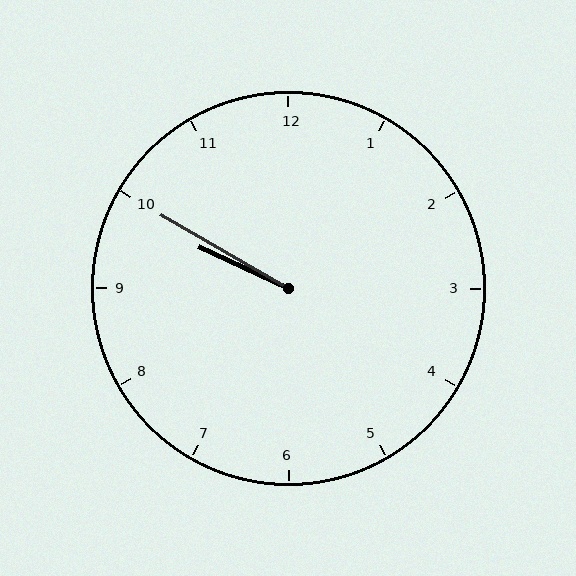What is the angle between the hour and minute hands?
Approximately 5 degrees.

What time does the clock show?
9:50.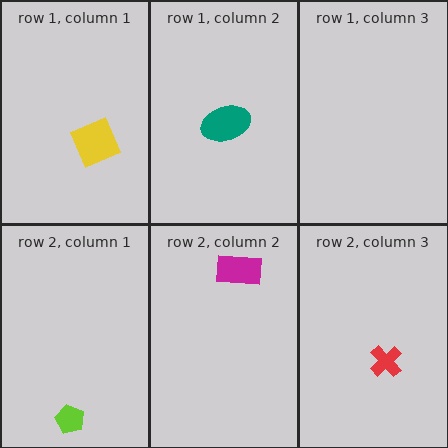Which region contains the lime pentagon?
The row 2, column 1 region.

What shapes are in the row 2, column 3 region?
The red cross.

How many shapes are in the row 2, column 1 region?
1.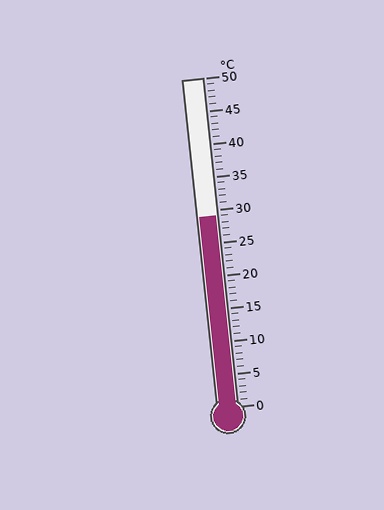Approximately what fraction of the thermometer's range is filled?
The thermometer is filled to approximately 60% of its range.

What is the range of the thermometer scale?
The thermometer scale ranges from 0°C to 50°C.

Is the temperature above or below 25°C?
The temperature is above 25°C.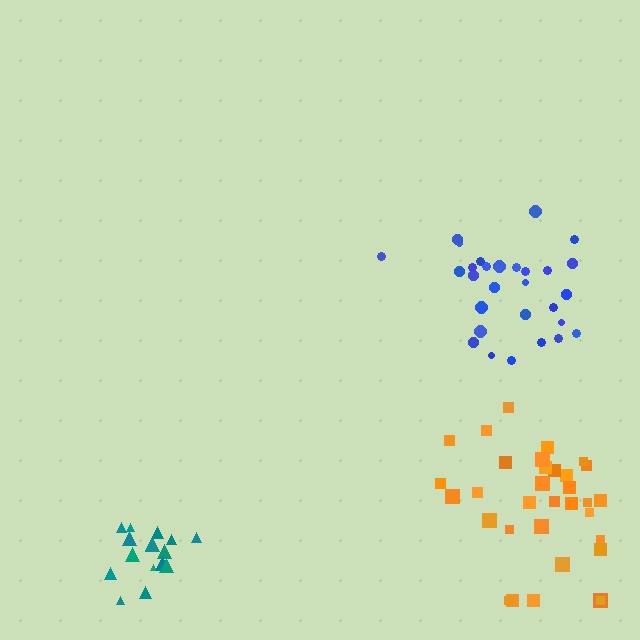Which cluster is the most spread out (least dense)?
Orange.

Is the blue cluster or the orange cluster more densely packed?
Blue.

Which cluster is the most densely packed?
Teal.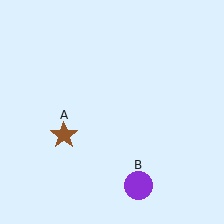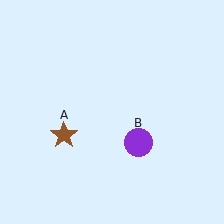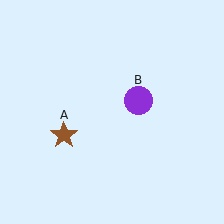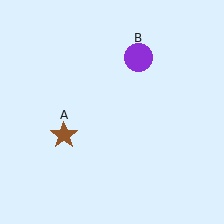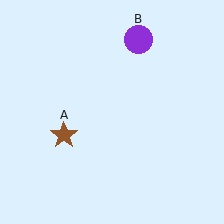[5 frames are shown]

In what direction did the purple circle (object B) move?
The purple circle (object B) moved up.